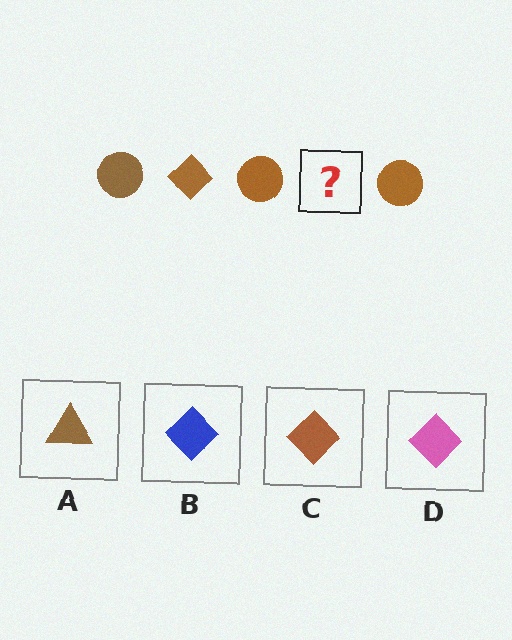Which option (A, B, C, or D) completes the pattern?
C.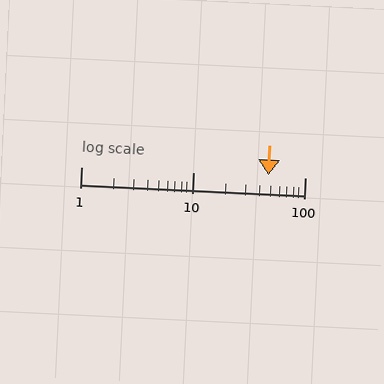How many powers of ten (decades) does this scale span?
The scale spans 2 decades, from 1 to 100.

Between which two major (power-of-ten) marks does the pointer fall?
The pointer is between 10 and 100.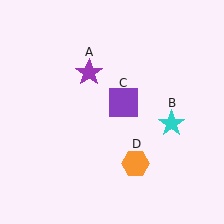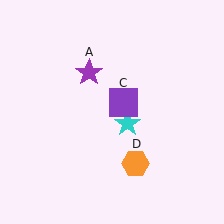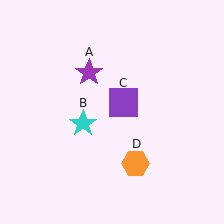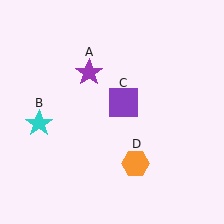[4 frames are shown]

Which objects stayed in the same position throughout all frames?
Purple star (object A) and purple square (object C) and orange hexagon (object D) remained stationary.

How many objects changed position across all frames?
1 object changed position: cyan star (object B).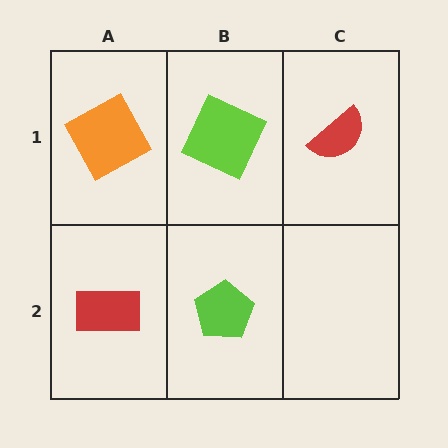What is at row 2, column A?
A red rectangle.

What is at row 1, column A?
An orange square.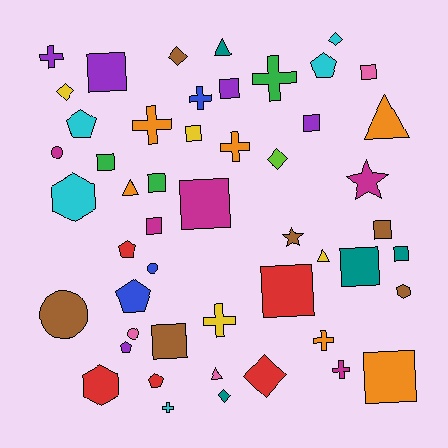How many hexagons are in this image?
There are 3 hexagons.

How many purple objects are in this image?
There are 5 purple objects.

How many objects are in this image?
There are 50 objects.